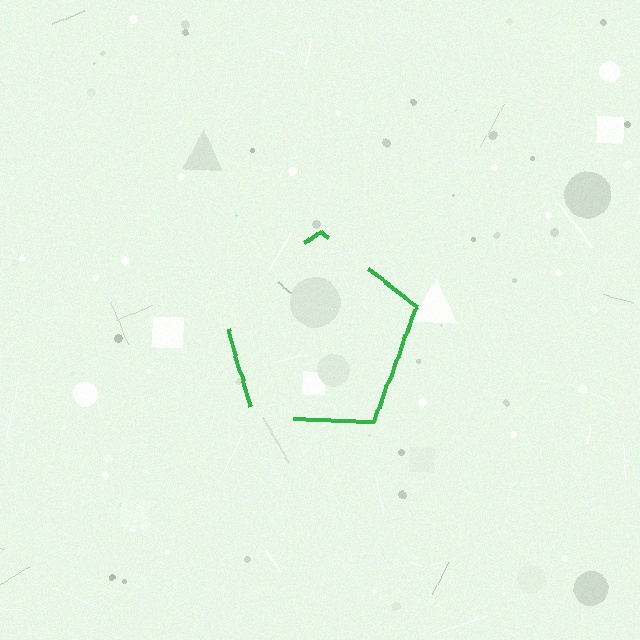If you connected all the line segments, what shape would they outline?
They would outline a pentagon.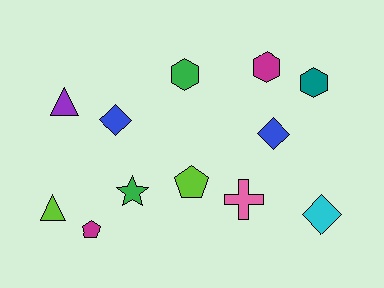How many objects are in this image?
There are 12 objects.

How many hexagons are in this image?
There are 3 hexagons.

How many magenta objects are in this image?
There are 2 magenta objects.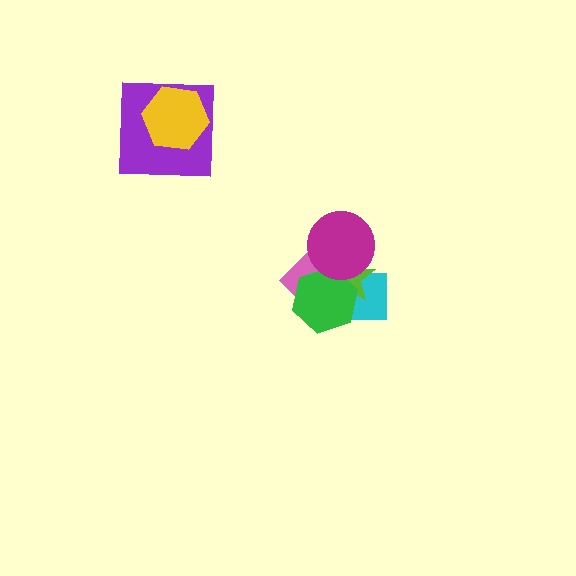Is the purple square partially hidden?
Yes, it is partially covered by another shape.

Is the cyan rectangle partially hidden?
Yes, it is partially covered by another shape.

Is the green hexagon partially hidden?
Yes, it is partially covered by another shape.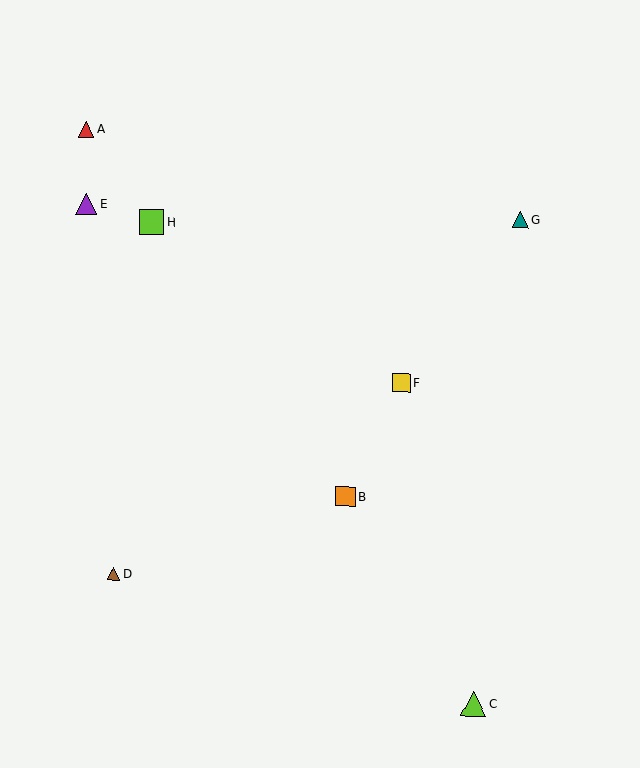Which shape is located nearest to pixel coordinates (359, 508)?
The orange square (labeled B) at (346, 497) is nearest to that location.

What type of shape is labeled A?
Shape A is a red triangle.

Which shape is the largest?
The lime triangle (labeled C) is the largest.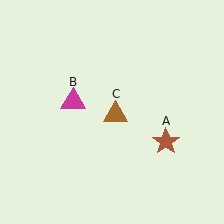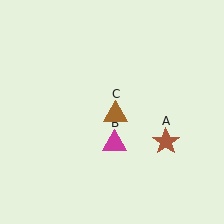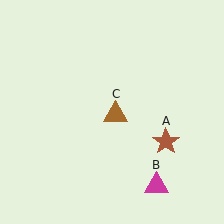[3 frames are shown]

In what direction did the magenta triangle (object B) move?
The magenta triangle (object B) moved down and to the right.